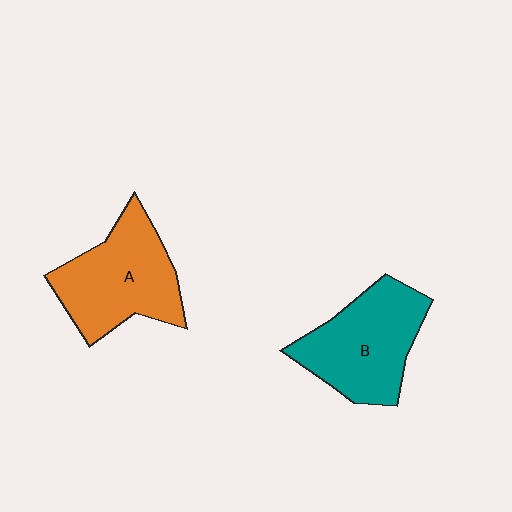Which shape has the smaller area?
Shape B (teal).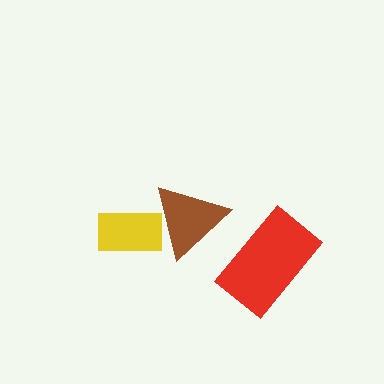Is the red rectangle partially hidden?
No, no other shape covers it.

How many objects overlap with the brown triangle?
1 object overlaps with the brown triangle.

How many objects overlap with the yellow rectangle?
1 object overlaps with the yellow rectangle.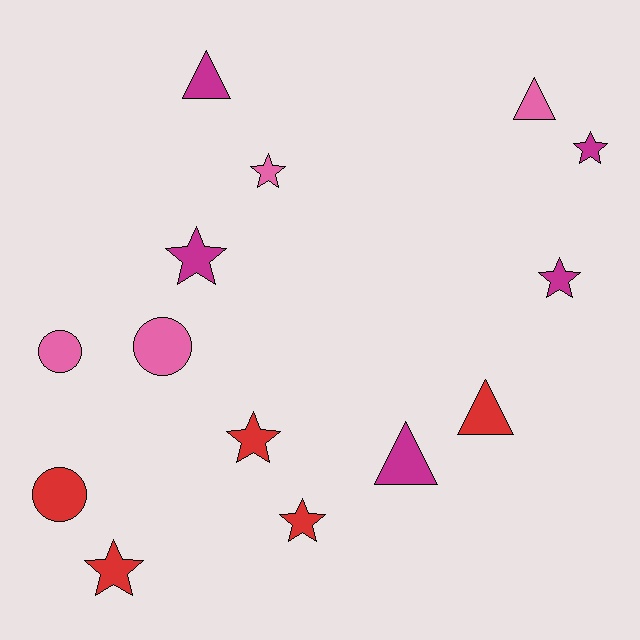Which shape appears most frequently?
Star, with 7 objects.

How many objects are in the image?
There are 14 objects.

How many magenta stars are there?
There are 3 magenta stars.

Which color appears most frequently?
Red, with 5 objects.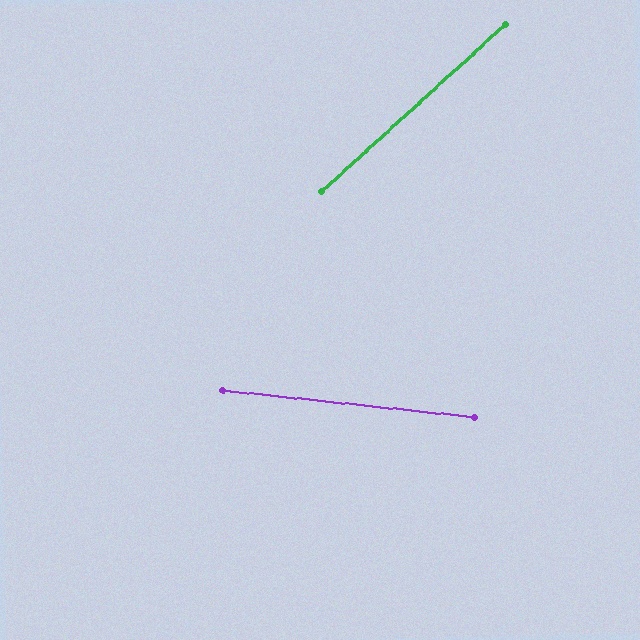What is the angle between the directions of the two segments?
Approximately 48 degrees.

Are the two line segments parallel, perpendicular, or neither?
Neither parallel nor perpendicular — they differ by about 48°.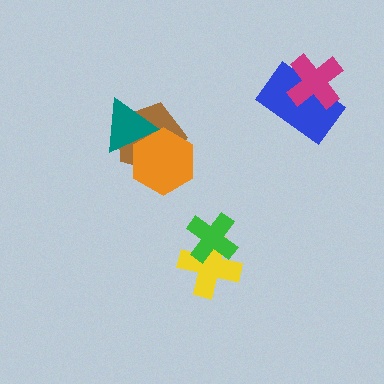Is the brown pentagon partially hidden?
Yes, it is partially covered by another shape.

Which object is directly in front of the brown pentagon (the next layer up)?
The orange hexagon is directly in front of the brown pentagon.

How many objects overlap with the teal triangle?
2 objects overlap with the teal triangle.